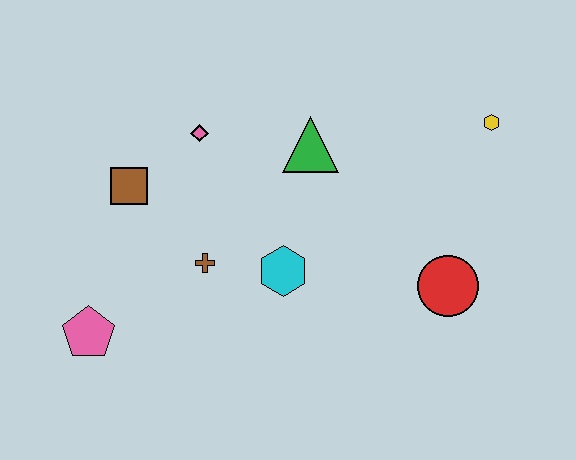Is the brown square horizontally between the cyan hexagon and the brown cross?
No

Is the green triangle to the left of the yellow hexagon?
Yes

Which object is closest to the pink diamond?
The brown square is closest to the pink diamond.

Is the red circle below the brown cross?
Yes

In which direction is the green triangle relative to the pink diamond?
The green triangle is to the right of the pink diamond.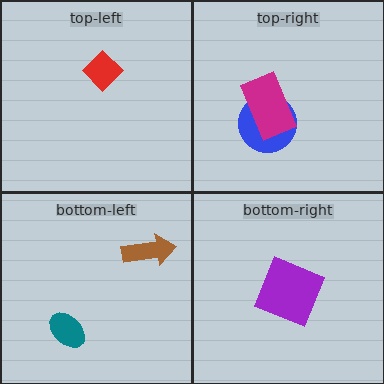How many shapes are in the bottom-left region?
2.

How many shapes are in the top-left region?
1.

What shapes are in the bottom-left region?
The teal ellipse, the brown arrow.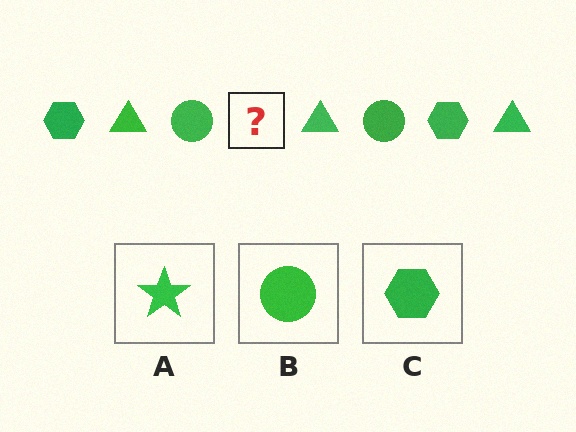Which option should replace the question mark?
Option C.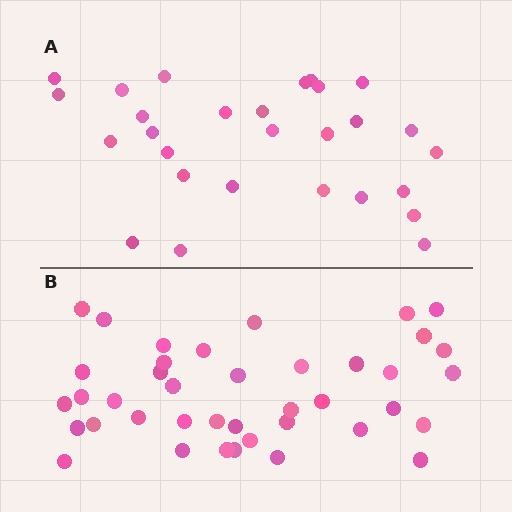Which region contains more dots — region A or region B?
Region B (the bottom region) has more dots.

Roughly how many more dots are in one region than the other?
Region B has roughly 12 or so more dots than region A.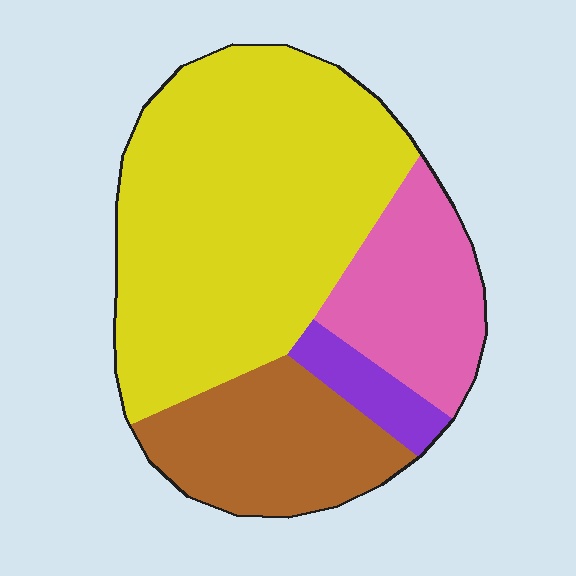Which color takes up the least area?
Purple, at roughly 5%.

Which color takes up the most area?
Yellow, at roughly 55%.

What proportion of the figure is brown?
Brown covers about 20% of the figure.